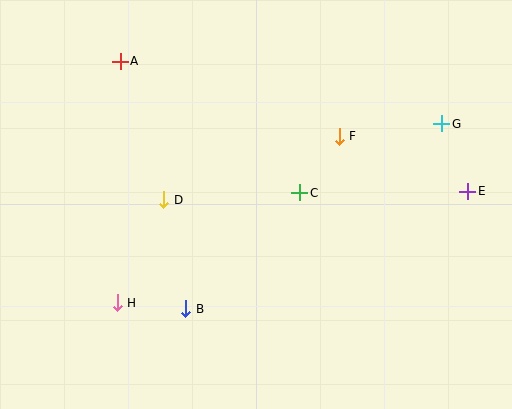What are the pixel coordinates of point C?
Point C is at (300, 193).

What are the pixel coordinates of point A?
Point A is at (120, 61).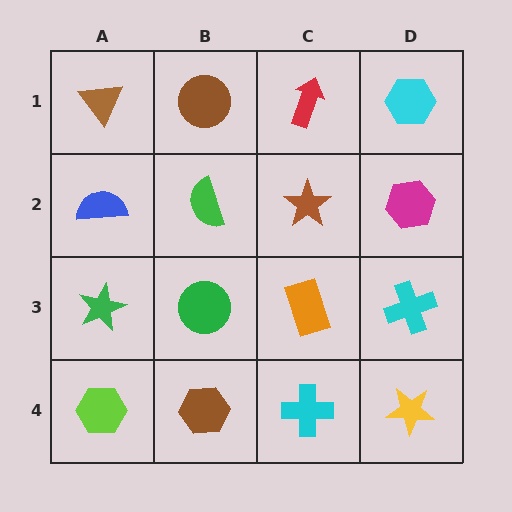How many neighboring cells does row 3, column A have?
3.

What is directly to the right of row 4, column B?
A cyan cross.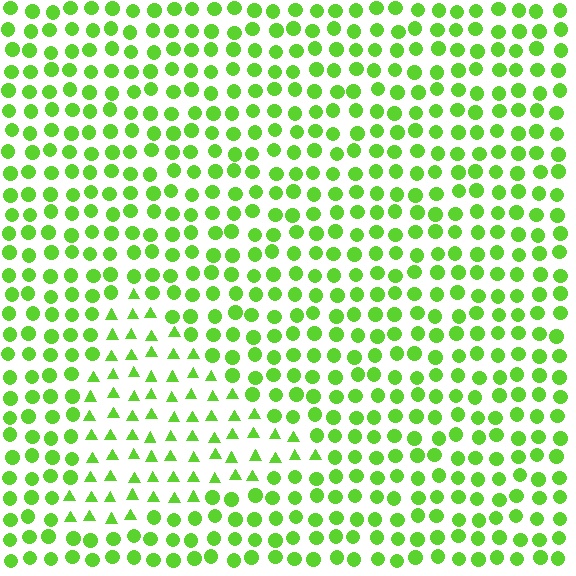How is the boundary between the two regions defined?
The boundary is defined by a change in element shape: triangles inside vs. circles outside. All elements share the same color and spacing.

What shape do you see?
I see a triangle.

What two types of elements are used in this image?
The image uses triangles inside the triangle region and circles outside it.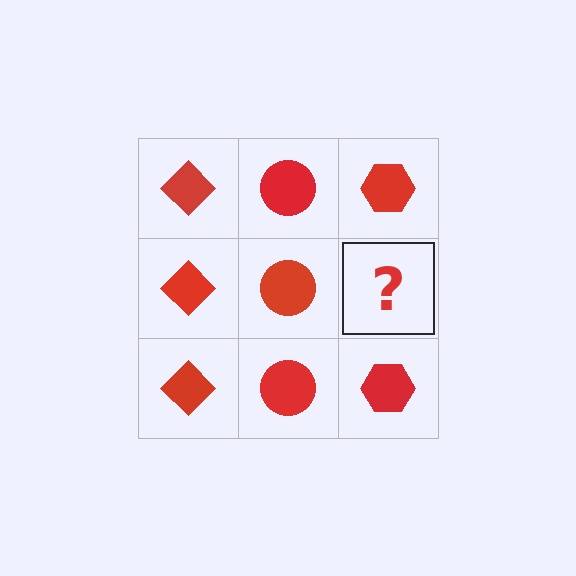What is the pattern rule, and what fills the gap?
The rule is that each column has a consistent shape. The gap should be filled with a red hexagon.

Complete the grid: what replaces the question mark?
The question mark should be replaced with a red hexagon.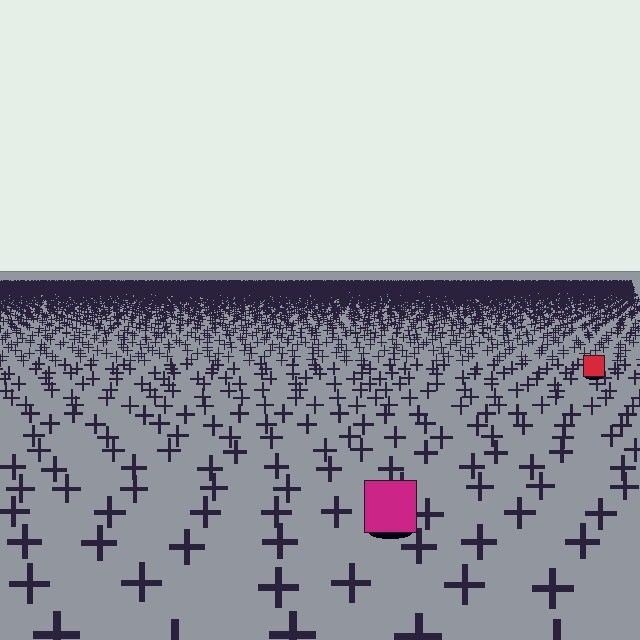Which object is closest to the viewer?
The magenta square is closest. The texture marks near it are larger and more spread out.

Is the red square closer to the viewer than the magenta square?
No. The magenta square is closer — you can tell from the texture gradient: the ground texture is coarser near it.